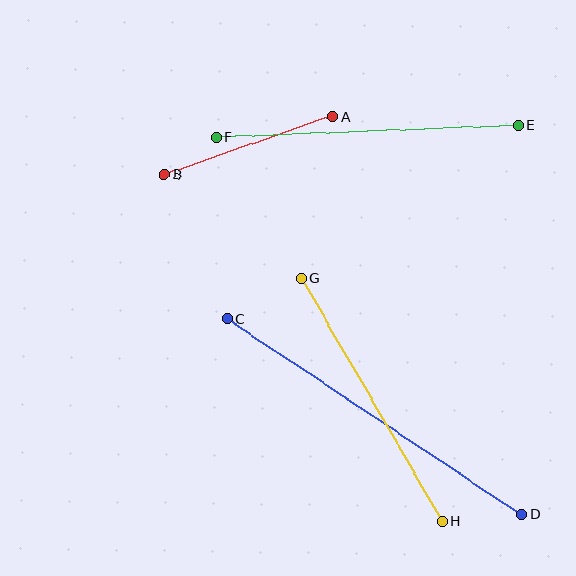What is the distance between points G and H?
The distance is approximately 281 pixels.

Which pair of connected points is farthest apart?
Points C and D are farthest apart.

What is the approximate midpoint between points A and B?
The midpoint is at approximately (249, 146) pixels.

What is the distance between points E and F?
The distance is approximately 302 pixels.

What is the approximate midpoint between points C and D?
The midpoint is at approximately (374, 417) pixels.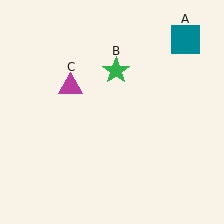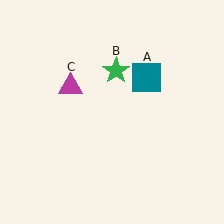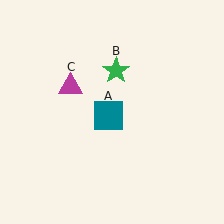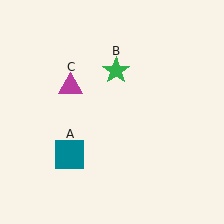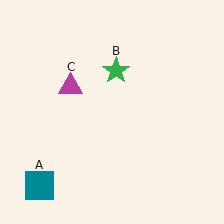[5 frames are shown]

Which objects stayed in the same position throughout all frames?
Green star (object B) and magenta triangle (object C) remained stationary.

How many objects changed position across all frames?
1 object changed position: teal square (object A).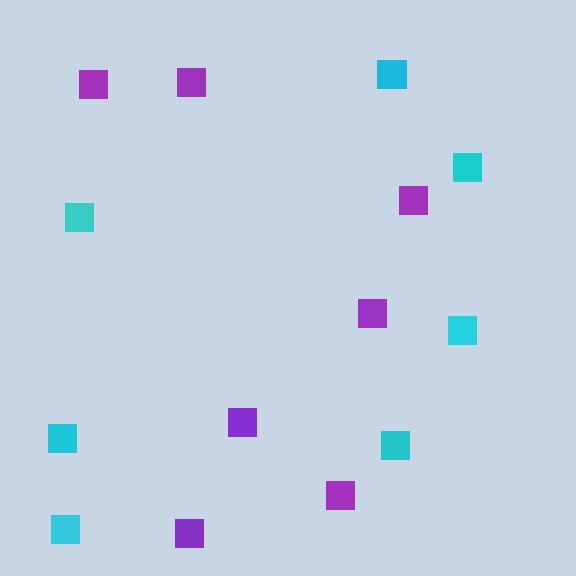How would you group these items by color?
There are 2 groups: one group of cyan squares (7) and one group of purple squares (7).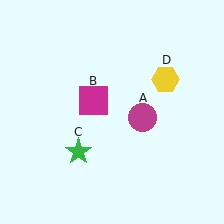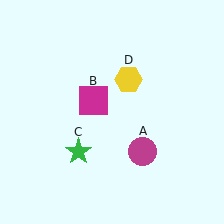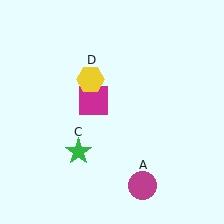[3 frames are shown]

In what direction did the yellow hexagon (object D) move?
The yellow hexagon (object D) moved left.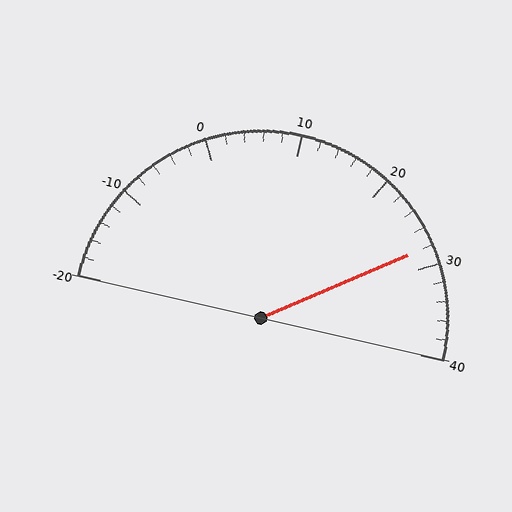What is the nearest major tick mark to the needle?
The nearest major tick mark is 30.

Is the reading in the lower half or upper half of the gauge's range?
The reading is in the upper half of the range (-20 to 40).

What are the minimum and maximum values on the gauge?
The gauge ranges from -20 to 40.